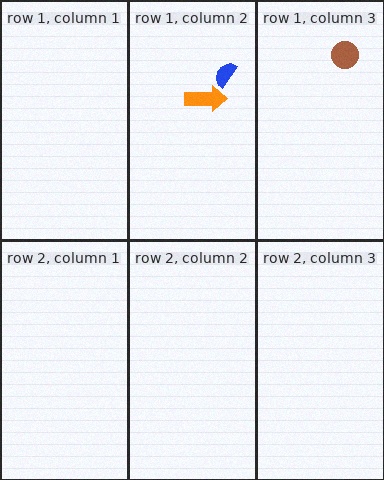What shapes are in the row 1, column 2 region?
The blue semicircle, the orange arrow.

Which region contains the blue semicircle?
The row 1, column 2 region.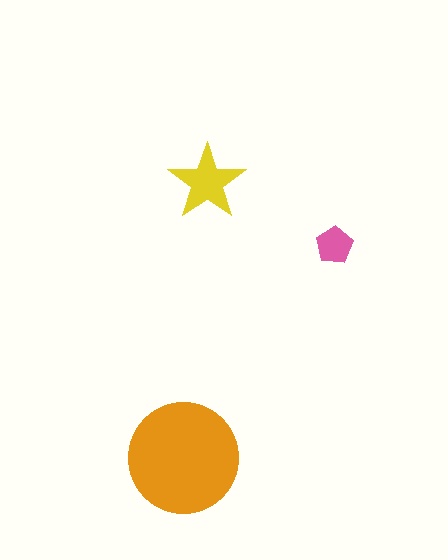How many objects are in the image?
There are 3 objects in the image.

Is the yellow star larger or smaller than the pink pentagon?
Larger.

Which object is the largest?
The orange circle.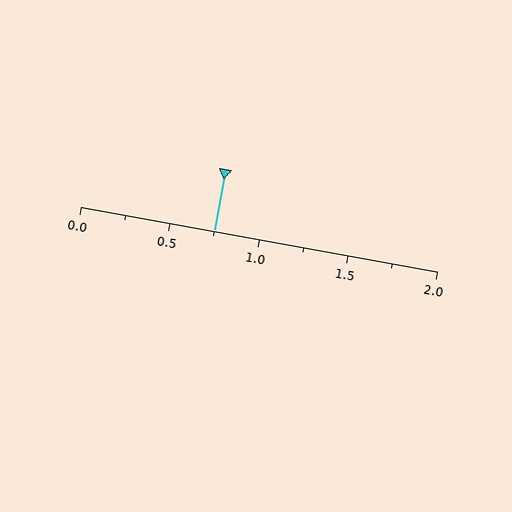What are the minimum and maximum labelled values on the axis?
The axis runs from 0.0 to 2.0.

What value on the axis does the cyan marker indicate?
The marker indicates approximately 0.75.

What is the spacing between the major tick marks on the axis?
The major ticks are spaced 0.5 apart.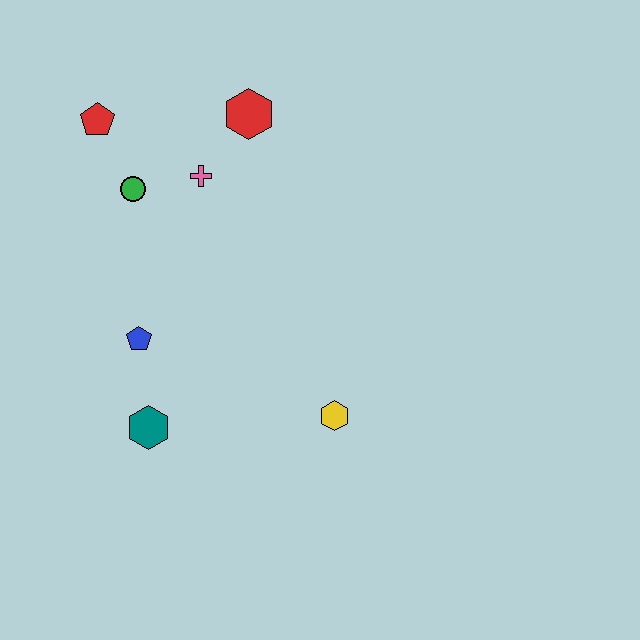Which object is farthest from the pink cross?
The yellow hexagon is farthest from the pink cross.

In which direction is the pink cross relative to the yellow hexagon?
The pink cross is above the yellow hexagon.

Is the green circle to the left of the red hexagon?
Yes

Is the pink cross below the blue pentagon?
No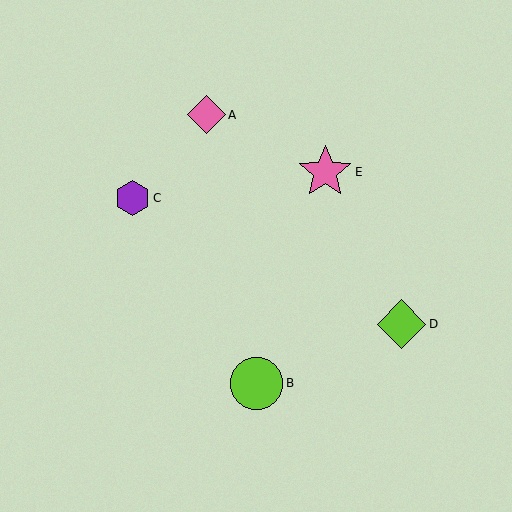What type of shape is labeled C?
Shape C is a purple hexagon.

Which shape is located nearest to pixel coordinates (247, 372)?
The lime circle (labeled B) at (257, 383) is nearest to that location.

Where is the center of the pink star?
The center of the pink star is at (325, 172).